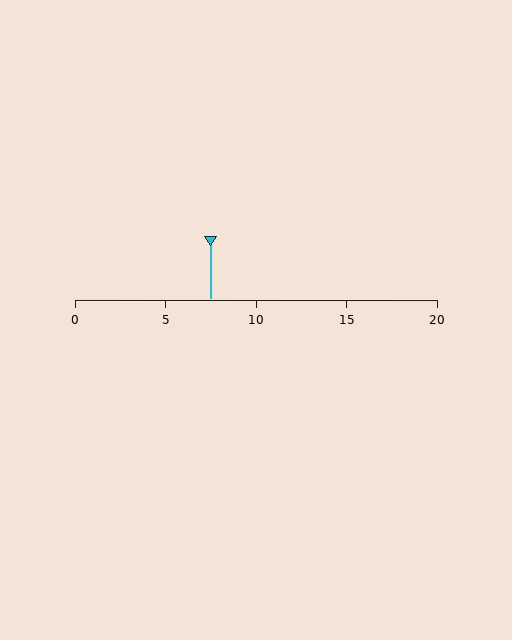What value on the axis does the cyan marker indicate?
The marker indicates approximately 7.5.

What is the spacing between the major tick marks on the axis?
The major ticks are spaced 5 apart.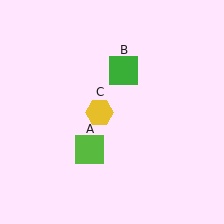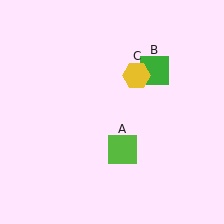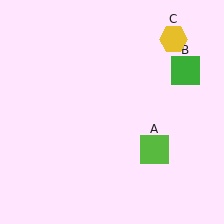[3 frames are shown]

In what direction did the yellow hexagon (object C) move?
The yellow hexagon (object C) moved up and to the right.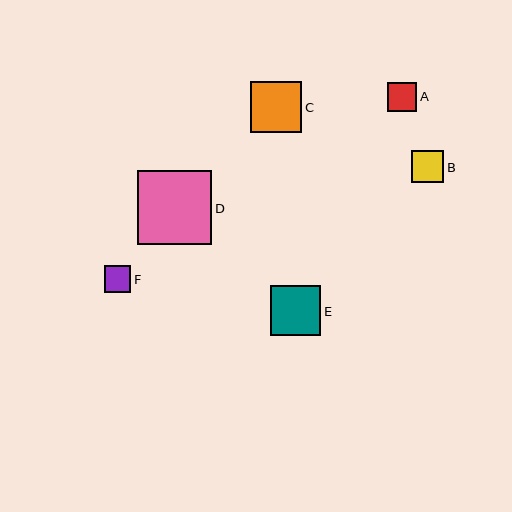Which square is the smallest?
Square F is the smallest with a size of approximately 26 pixels.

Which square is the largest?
Square D is the largest with a size of approximately 74 pixels.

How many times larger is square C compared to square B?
Square C is approximately 1.6 times the size of square B.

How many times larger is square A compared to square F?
Square A is approximately 1.1 times the size of square F.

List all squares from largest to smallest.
From largest to smallest: D, C, E, B, A, F.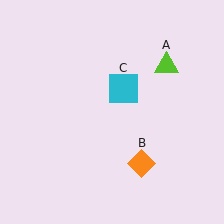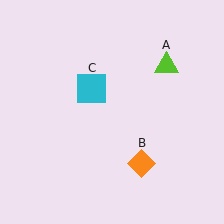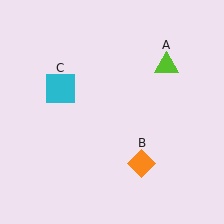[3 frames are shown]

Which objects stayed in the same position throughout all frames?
Lime triangle (object A) and orange diamond (object B) remained stationary.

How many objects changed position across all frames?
1 object changed position: cyan square (object C).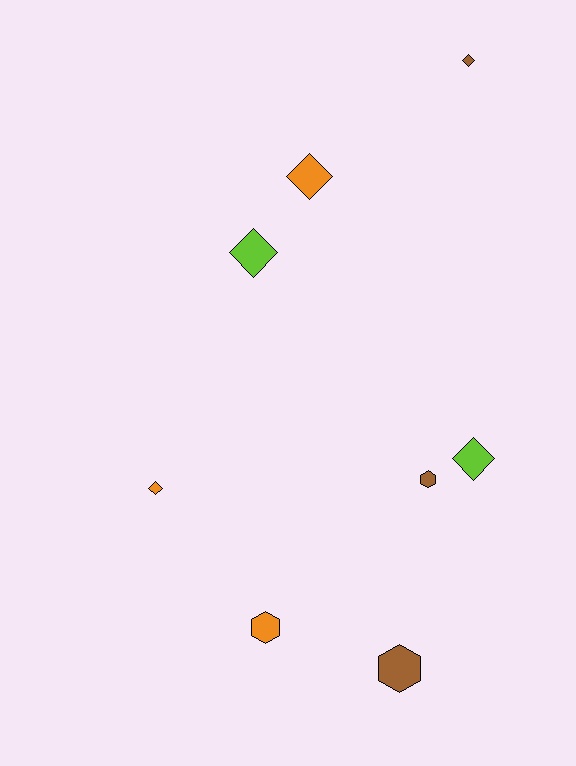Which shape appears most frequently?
Diamond, with 5 objects.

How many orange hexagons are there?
There is 1 orange hexagon.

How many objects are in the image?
There are 8 objects.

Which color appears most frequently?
Brown, with 3 objects.